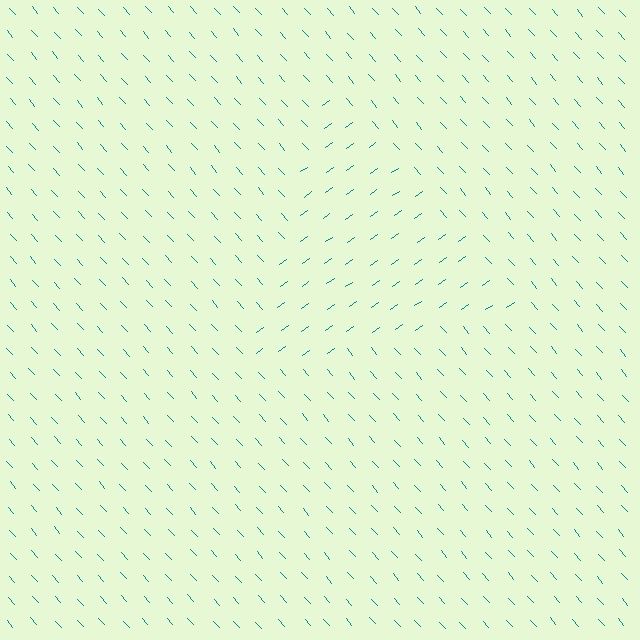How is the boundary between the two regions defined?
The boundary is defined purely by a change in line orientation (approximately 83 degrees difference). All lines are the same color and thickness.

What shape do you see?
I see a triangle.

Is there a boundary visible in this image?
Yes, there is a texture boundary formed by a change in line orientation.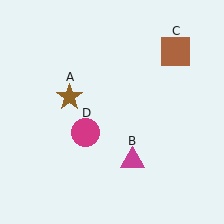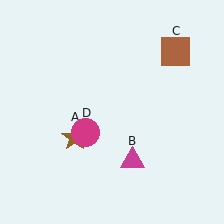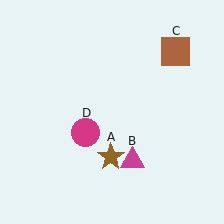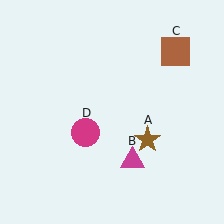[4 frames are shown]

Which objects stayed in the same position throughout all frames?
Magenta triangle (object B) and brown square (object C) and magenta circle (object D) remained stationary.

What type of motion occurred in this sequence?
The brown star (object A) rotated counterclockwise around the center of the scene.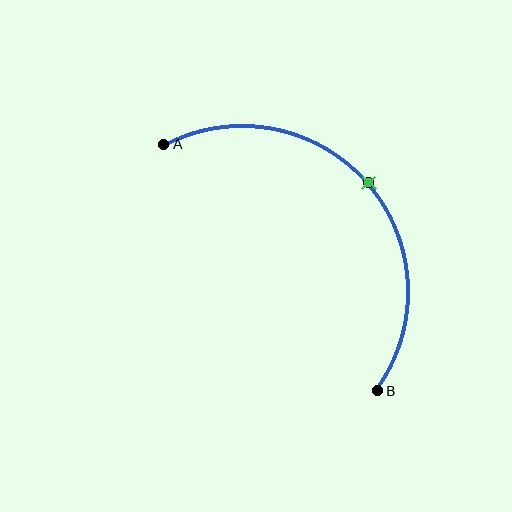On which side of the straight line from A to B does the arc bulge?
The arc bulges above and to the right of the straight line connecting A and B.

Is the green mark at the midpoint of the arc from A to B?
Yes. The green mark lies on the arc at equal arc-length from both A and B — it is the arc midpoint.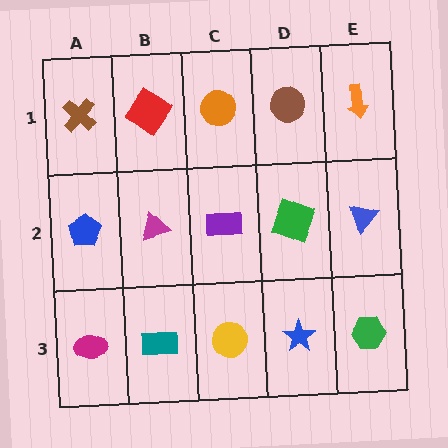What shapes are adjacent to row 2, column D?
A brown circle (row 1, column D), a blue star (row 3, column D), a purple rectangle (row 2, column C), a blue triangle (row 2, column E).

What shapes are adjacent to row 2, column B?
A red diamond (row 1, column B), a teal rectangle (row 3, column B), a blue pentagon (row 2, column A), a purple rectangle (row 2, column C).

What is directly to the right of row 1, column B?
An orange circle.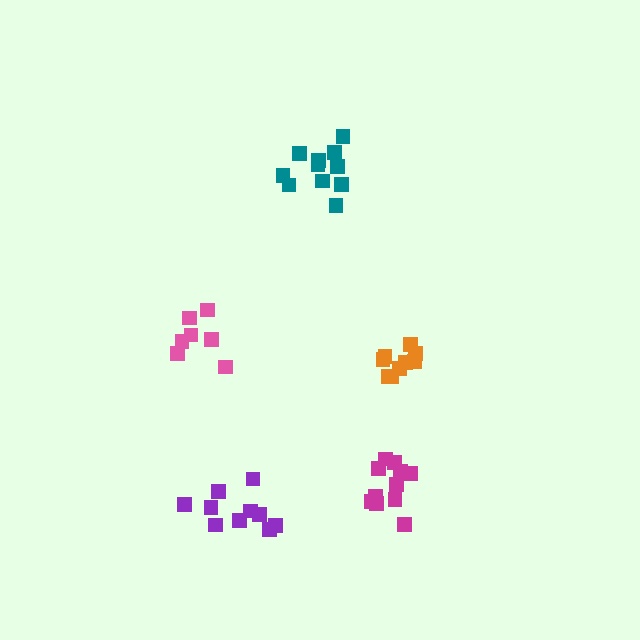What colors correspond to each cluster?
The clusters are colored: pink, teal, magenta, orange, purple.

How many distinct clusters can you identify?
There are 5 distinct clusters.